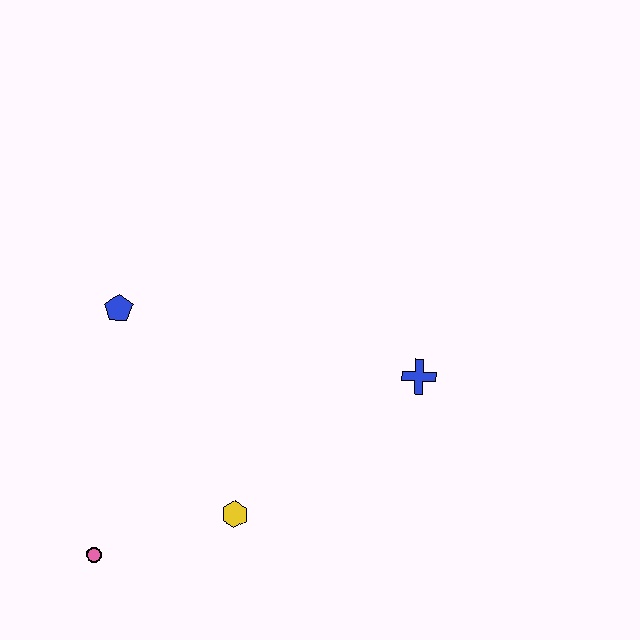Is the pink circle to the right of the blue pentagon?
No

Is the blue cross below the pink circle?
No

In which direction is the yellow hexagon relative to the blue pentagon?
The yellow hexagon is below the blue pentagon.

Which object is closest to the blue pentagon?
The yellow hexagon is closest to the blue pentagon.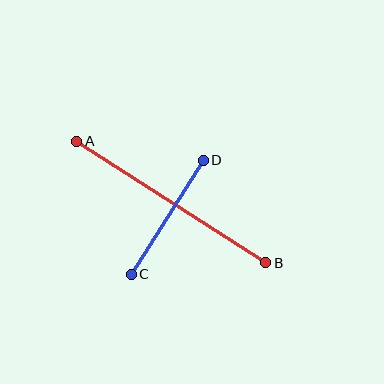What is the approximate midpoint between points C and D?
The midpoint is at approximately (167, 217) pixels.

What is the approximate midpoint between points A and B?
The midpoint is at approximately (171, 202) pixels.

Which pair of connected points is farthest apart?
Points A and B are farthest apart.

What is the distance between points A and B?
The distance is approximately 225 pixels.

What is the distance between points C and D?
The distance is approximately 135 pixels.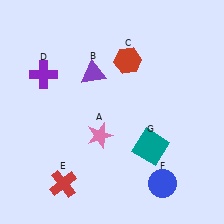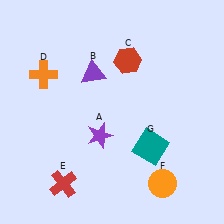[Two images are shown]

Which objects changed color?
A changed from pink to purple. D changed from purple to orange. F changed from blue to orange.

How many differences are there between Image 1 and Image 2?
There are 3 differences between the two images.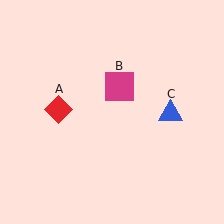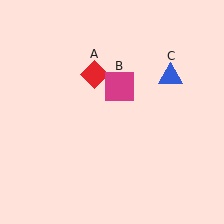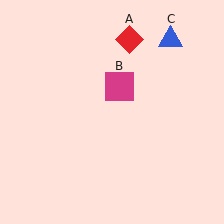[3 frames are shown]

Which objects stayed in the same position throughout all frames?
Magenta square (object B) remained stationary.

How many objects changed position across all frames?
2 objects changed position: red diamond (object A), blue triangle (object C).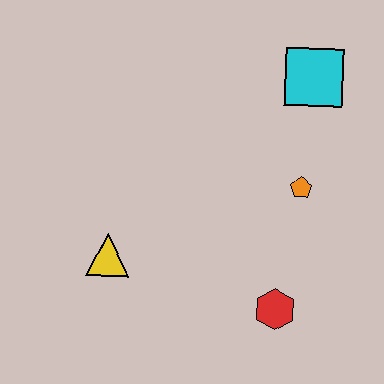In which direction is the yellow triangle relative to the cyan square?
The yellow triangle is to the left of the cyan square.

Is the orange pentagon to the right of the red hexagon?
Yes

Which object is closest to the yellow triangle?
The red hexagon is closest to the yellow triangle.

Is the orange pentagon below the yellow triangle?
No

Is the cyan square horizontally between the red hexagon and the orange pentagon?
No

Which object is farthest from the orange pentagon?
The yellow triangle is farthest from the orange pentagon.